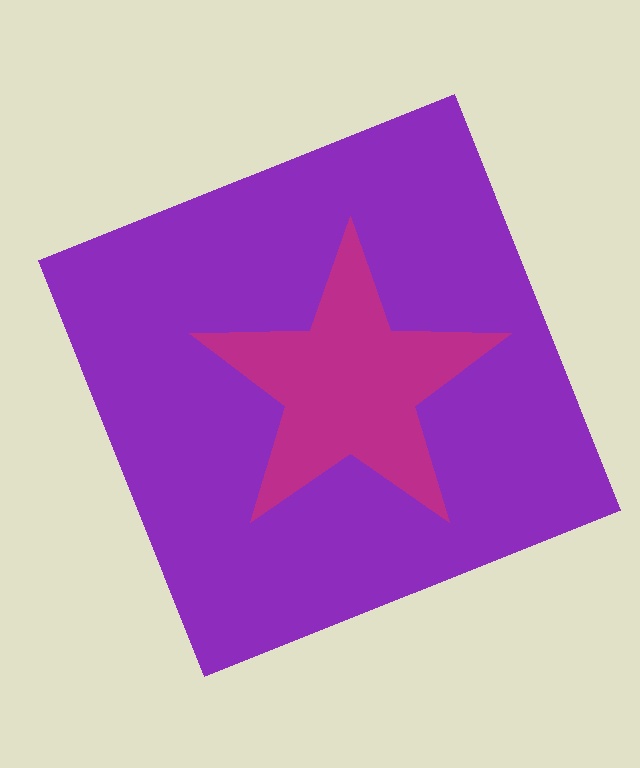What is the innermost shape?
The magenta star.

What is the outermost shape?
The purple square.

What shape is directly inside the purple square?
The magenta star.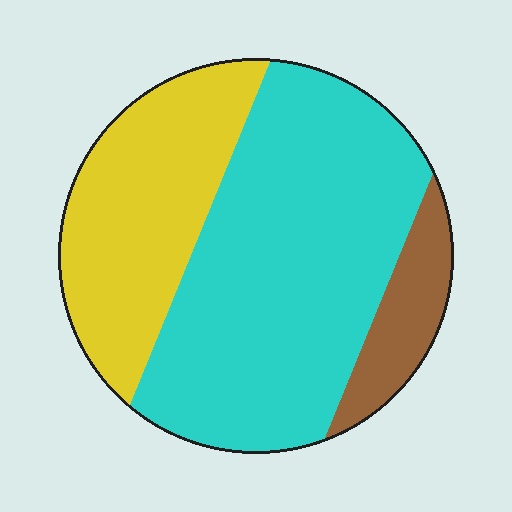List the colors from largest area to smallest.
From largest to smallest: cyan, yellow, brown.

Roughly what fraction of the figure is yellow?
Yellow covers 31% of the figure.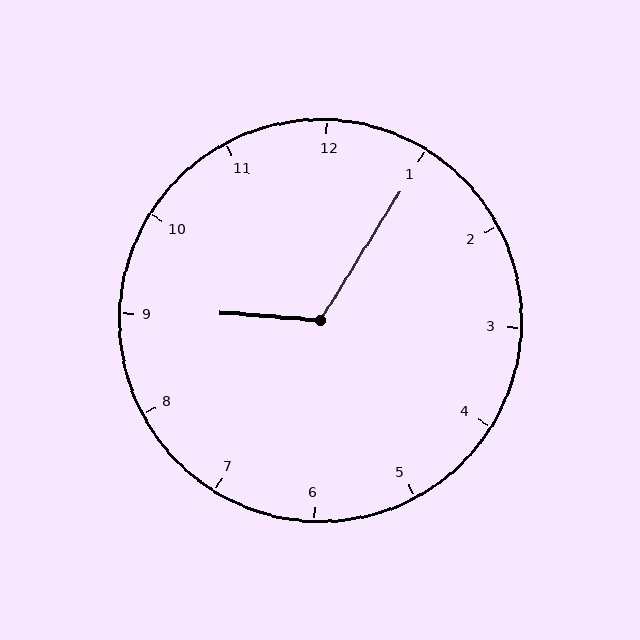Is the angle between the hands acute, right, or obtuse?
It is obtuse.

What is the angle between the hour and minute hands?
Approximately 118 degrees.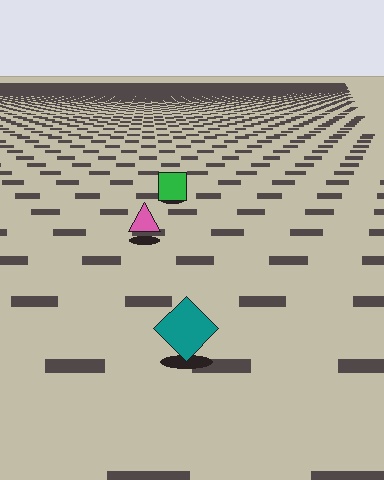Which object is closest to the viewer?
The teal diamond is closest. The texture marks near it are larger and more spread out.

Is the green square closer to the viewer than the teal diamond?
No. The teal diamond is closer — you can tell from the texture gradient: the ground texture is coarser near it.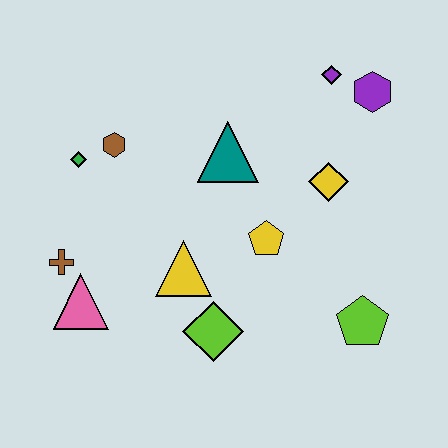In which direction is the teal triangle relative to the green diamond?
The teal triangle is to the right of the green diamond.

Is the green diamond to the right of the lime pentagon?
No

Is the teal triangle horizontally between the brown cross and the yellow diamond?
Yes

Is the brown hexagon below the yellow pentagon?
No